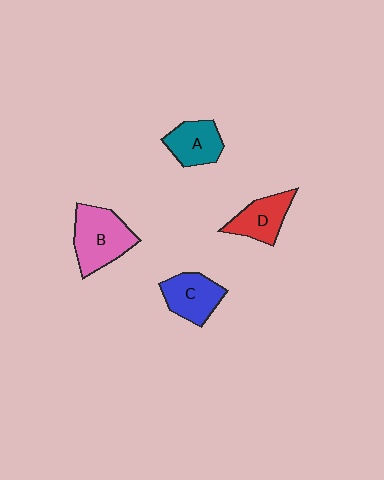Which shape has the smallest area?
Shape A (teal).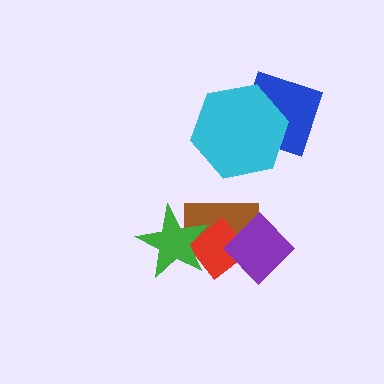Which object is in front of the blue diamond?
The cyan hexagon is in front of the blue diamond.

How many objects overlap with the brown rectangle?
3 objects overlap with the brown rectangle.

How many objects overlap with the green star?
2 objects overlap with the green star.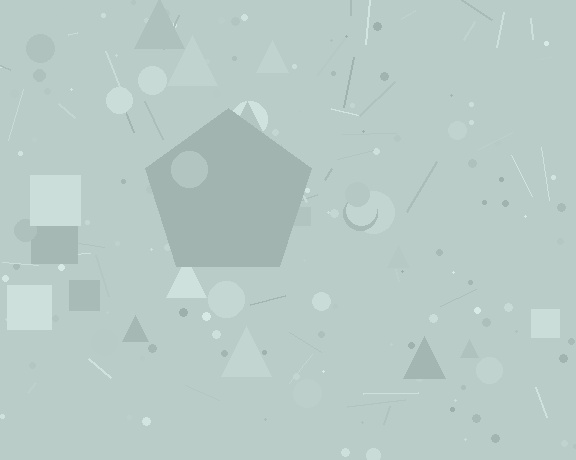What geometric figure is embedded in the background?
A pentagon is embedded in the background.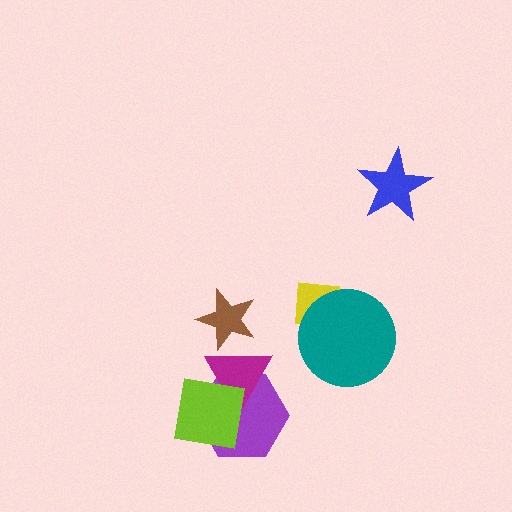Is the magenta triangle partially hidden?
Yes, it is partially covered by another shape.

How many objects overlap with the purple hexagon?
2 objects overlap with the purple hexagon.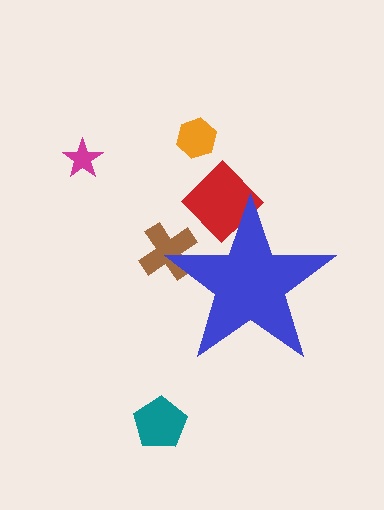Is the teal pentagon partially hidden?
No, the teal pentagon is fully visible.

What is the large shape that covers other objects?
A blue star.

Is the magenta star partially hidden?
No, the magenta star is fully visible.